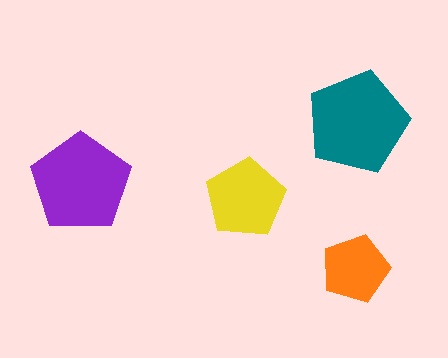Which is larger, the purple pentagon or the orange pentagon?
The purple one.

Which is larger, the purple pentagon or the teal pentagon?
The teal one.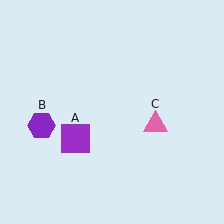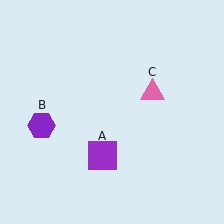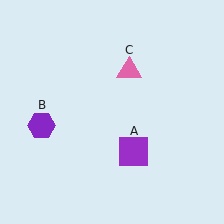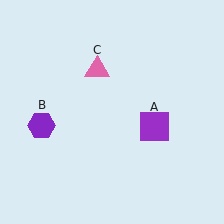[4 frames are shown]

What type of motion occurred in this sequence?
The purple square (object A), pink triangle (object C) rotated counterclockwise around the center of the scene.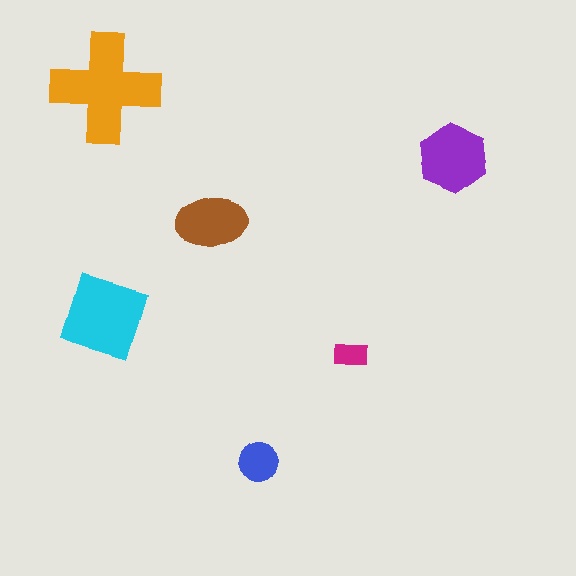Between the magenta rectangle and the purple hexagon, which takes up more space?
The purple hexagon.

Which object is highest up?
The orange cross is topmost.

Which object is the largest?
The orange cross.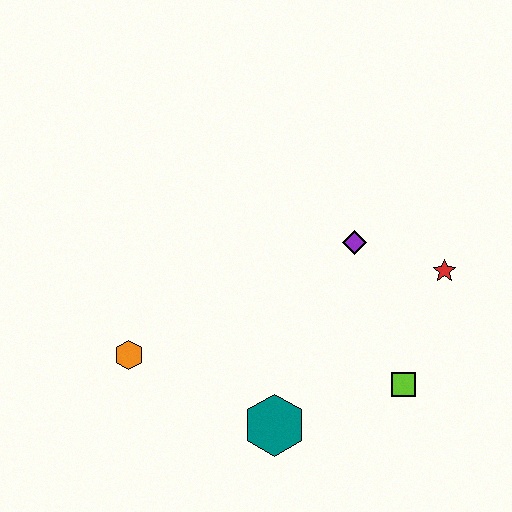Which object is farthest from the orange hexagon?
The red star is farthest from the orange hexagon.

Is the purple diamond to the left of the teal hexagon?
No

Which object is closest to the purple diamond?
The red star is closest to the purple diamond.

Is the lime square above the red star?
No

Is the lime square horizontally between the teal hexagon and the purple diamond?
No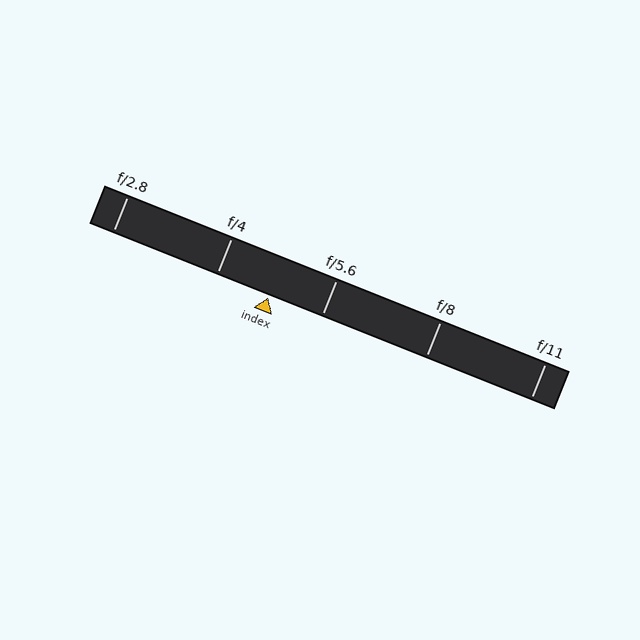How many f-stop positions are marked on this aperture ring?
There are 5 f-stop positions marked.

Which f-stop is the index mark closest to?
The index mark is closest to f/4.